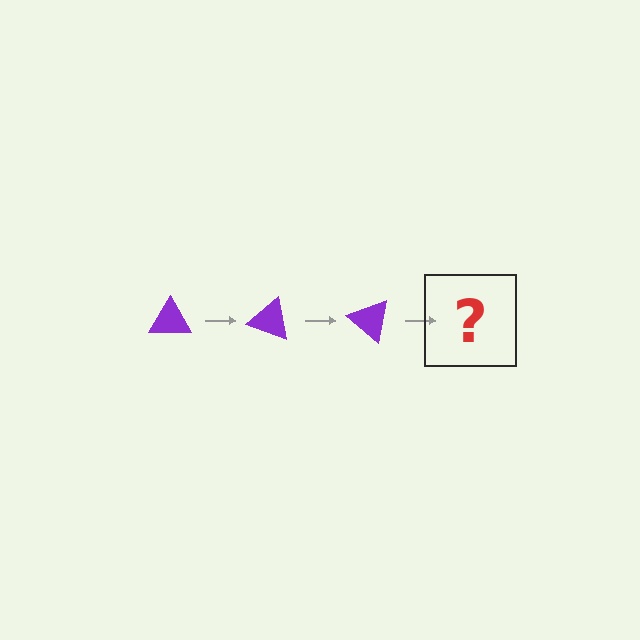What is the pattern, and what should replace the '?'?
The pattern is that the triangle rotates 20 degrees each step. The '?' should be a purple triangle rotated 60 degrees.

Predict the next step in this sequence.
The next step is a purple triangle rotated 60 degrees.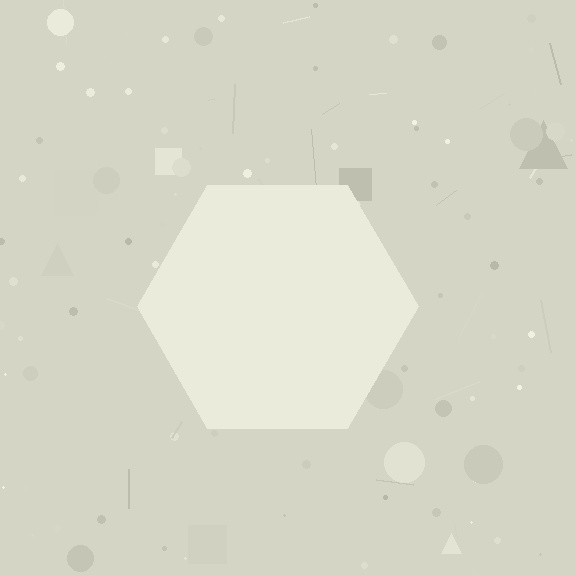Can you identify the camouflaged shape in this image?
The camouflaged shape is a hexagon.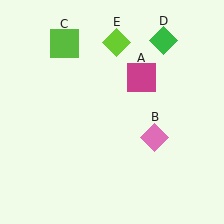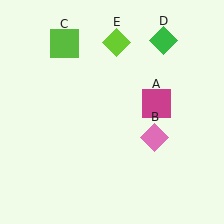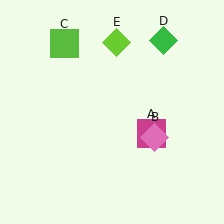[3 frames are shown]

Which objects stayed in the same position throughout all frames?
Pink diamond (object B) and lime square (object C) and green diamond (object D) and lime diamond (object E) remained stationary.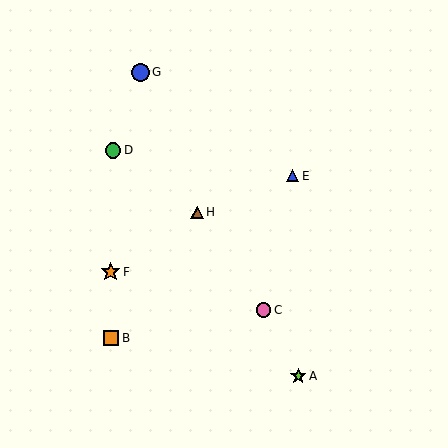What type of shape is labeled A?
Shape A is a lime star.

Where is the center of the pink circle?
The center of the pink circle is at (264, 310).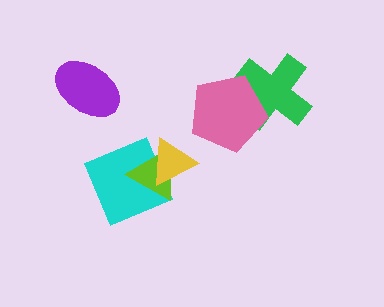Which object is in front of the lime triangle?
The yellow triangle is in front of the lime triangle.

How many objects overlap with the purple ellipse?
0 objects overlap with the purple ellipse.